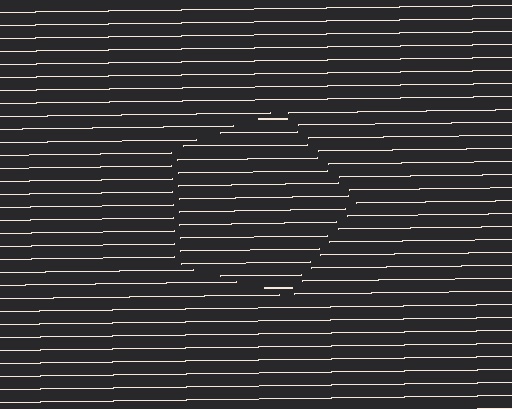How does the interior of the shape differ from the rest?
The interior of the shape contains the same grating, shifted by half a period — the contour is defined by the phase discontinuity where line-ends from the inner and outer gratings abut.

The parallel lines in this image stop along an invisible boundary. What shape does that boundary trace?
An illusory pentagon. The interior of the shape contains the same grating, shifted by half a period — the contour is defined by the phase discontinuity where line-ends from the inner and outer gratings abut.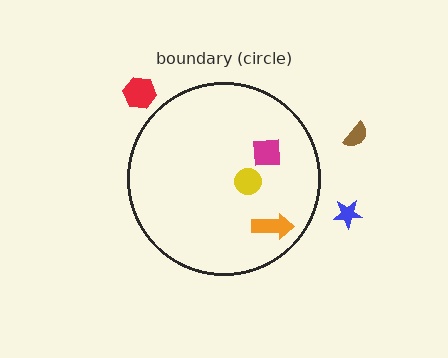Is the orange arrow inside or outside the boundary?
Inside.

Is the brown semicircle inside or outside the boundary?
Outside.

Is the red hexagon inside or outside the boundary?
Outside.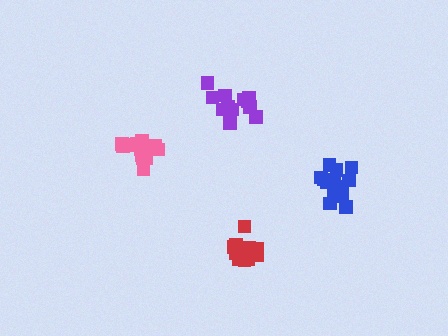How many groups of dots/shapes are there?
There are 4 groups.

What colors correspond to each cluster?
The clusters are colored: red, blue, purple, pink.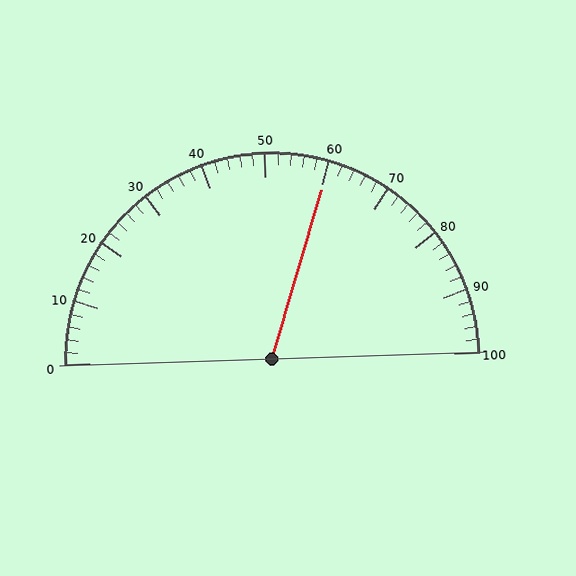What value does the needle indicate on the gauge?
The needle indicates approximately 60.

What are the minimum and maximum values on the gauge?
The gauge ranges from 0 to 100.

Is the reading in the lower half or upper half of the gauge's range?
The reading is in the upper half of the range (0 to 100).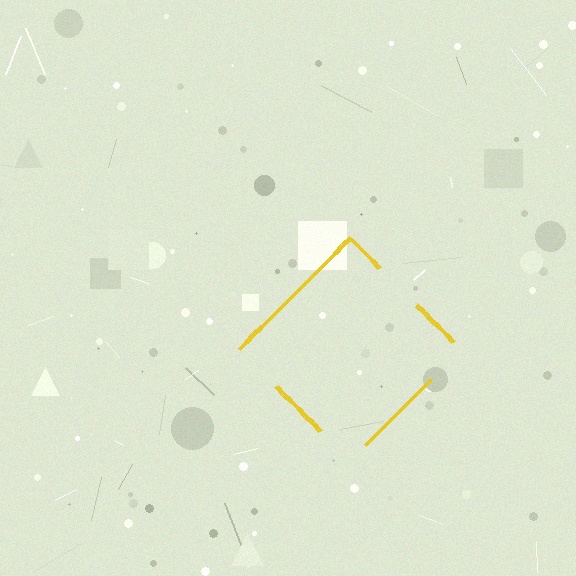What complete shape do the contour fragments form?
The contour fragments form a diamond.